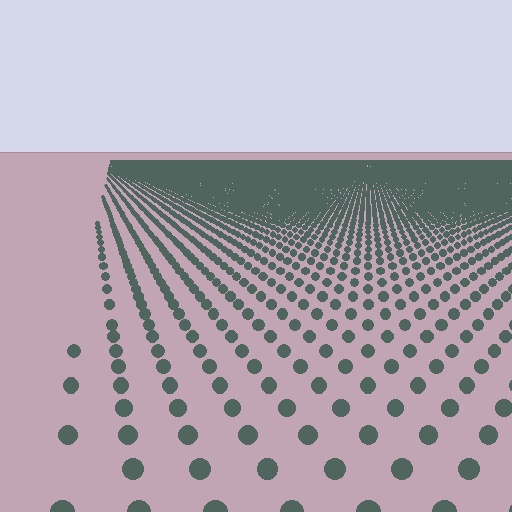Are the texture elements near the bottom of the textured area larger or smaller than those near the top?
Larger. Near the bottom, elements are closer to the viewer and appear at a bigger on-screen size.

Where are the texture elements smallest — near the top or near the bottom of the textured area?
Near the top.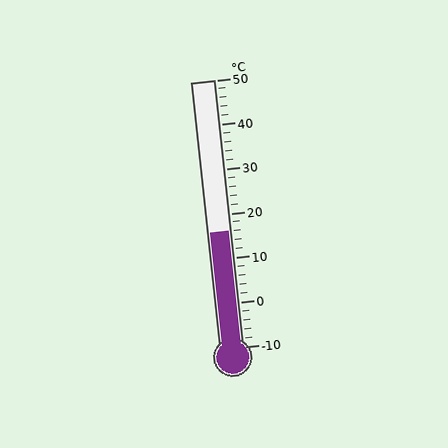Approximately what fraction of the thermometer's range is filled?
The thermometer is filled to approximately 45% of its range.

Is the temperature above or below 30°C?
The temperature is below 30°C.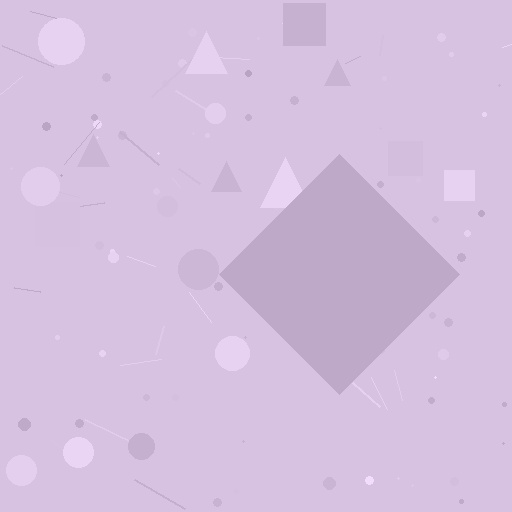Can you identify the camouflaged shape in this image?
The camouflaged shape is a diamond.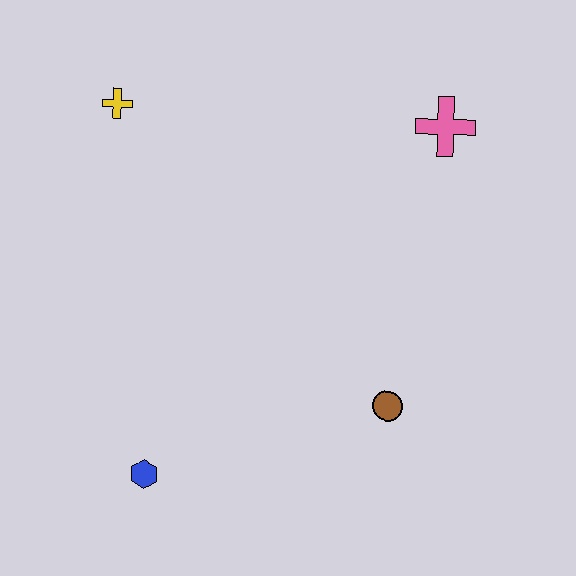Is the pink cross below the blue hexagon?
No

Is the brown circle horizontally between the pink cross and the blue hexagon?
Yes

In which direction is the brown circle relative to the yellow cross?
The brown circle is below the yellow cross.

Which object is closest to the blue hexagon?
The brown circle is closest to the blue hexagon.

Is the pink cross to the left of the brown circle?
No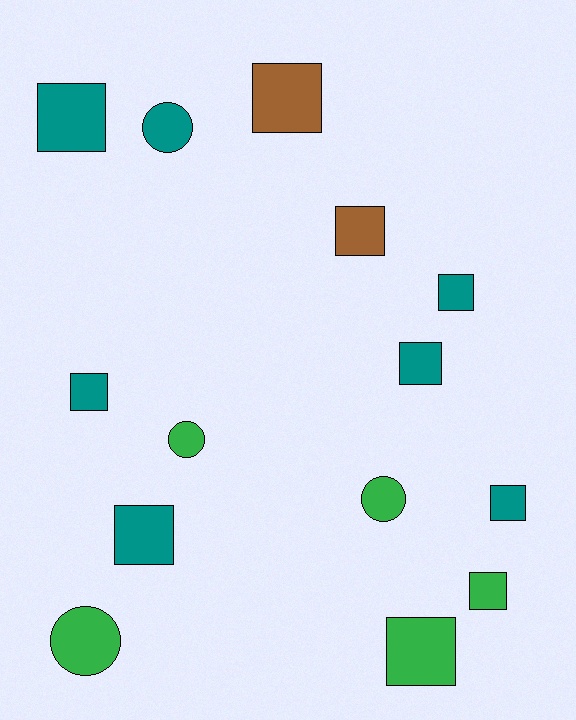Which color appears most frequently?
Teal, with 7 objects.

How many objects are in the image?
There are 14 objects.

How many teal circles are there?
There is 1 teal circle.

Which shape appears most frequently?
Square, with 10 objects.